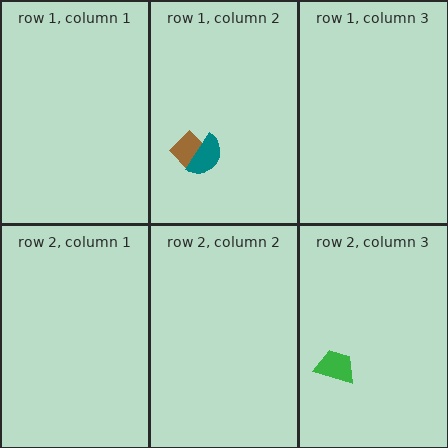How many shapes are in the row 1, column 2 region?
2.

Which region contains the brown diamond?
The row 1, column 2 region.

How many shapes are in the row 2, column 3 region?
1.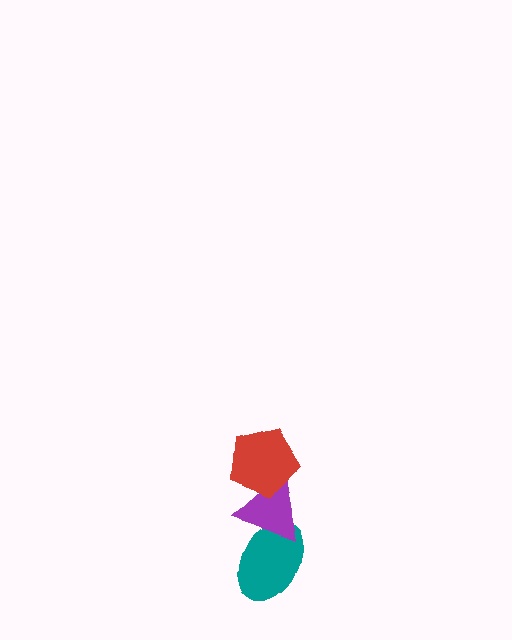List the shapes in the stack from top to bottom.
From top to bottom: the red pentagon, the purple triangle, the teal ellipse.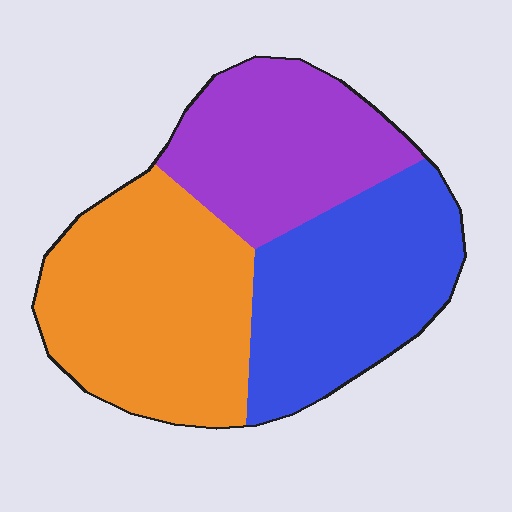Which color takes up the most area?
Orange, at roughly 40%.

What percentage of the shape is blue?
Blue covers around 35% of the shape.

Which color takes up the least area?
Purple, at roughly 30%.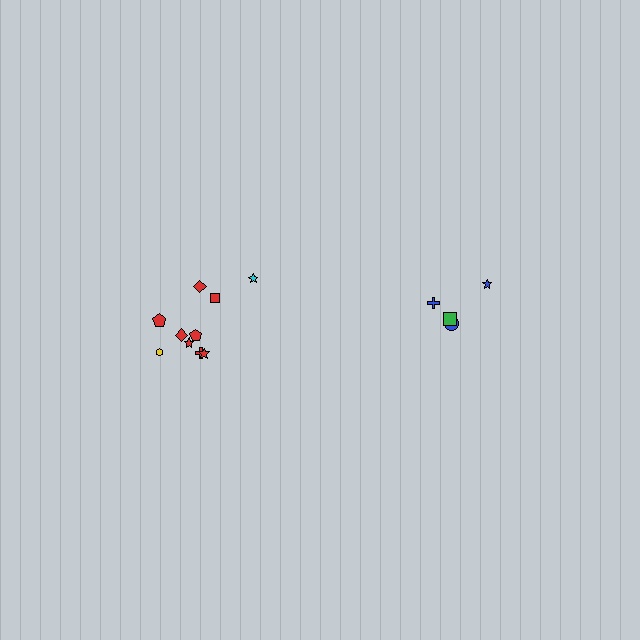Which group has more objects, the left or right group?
The left group.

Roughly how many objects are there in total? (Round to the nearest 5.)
Roughly 15 objects in total.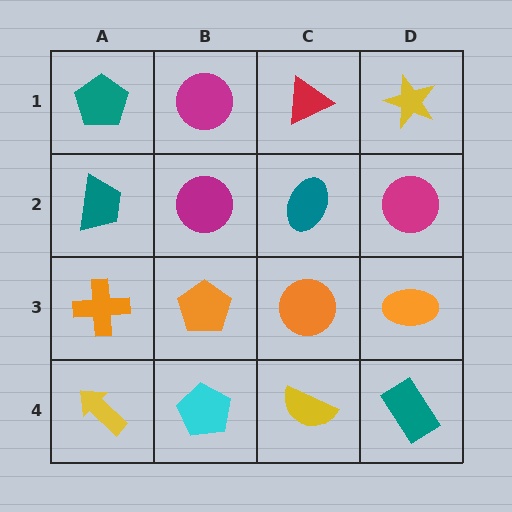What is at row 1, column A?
A teal pentagon.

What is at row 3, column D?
An orange ellipse.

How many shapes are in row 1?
4 shapes.